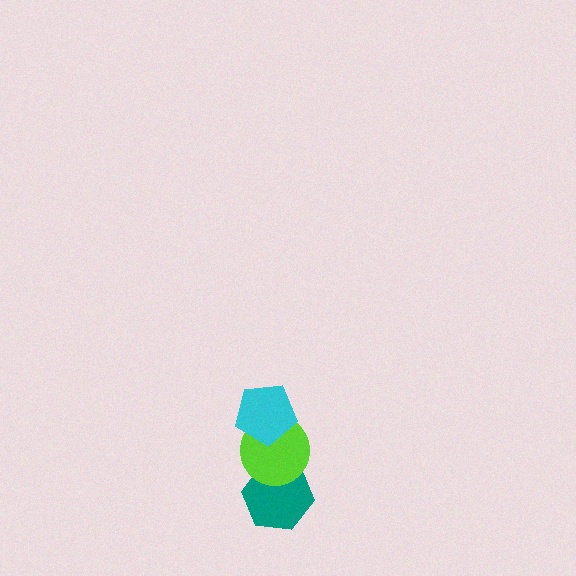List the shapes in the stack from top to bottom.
From top to bottom: the cyan pentagon, the lime circle, the teal hexagon.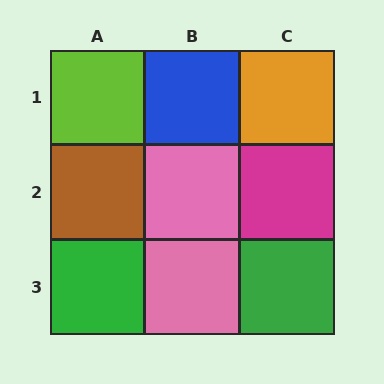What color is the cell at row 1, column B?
Blue.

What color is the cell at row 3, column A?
Green.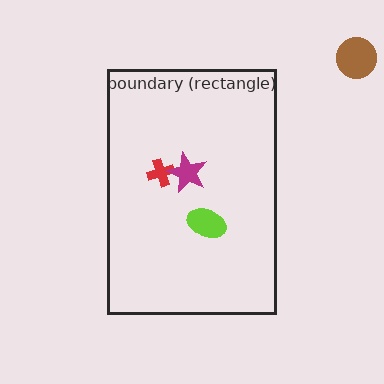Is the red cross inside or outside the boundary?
Inside.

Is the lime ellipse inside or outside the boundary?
Inside.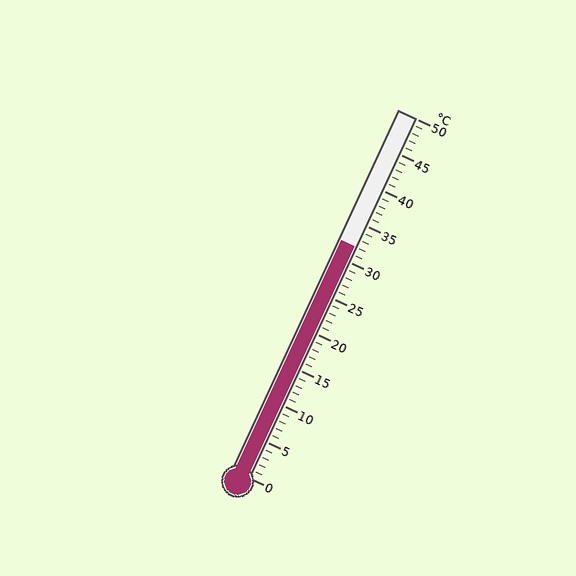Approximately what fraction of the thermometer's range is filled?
The thermometer is filled to approximately 65% of its range.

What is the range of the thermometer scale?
The thermometer scale ranges from 0°C to 50°C.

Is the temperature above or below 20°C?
The temperature is above 20°C.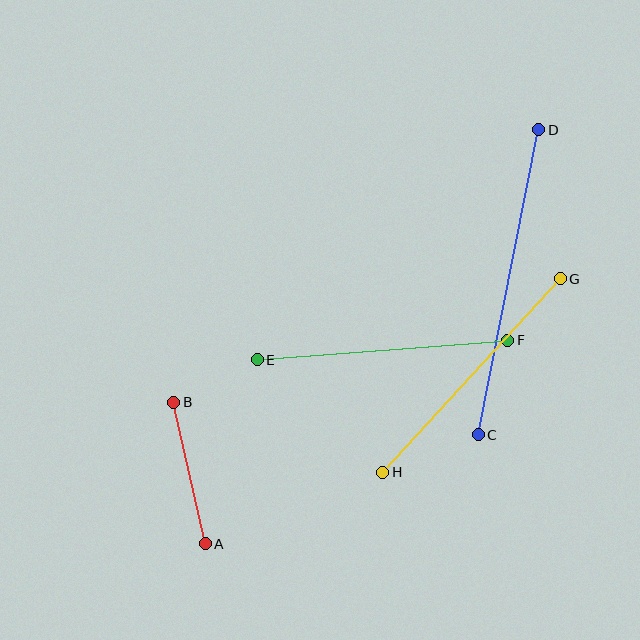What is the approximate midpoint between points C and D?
The midpoint is at approximately (508, 282) pixels.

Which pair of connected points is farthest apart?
Points C and D are farthest apart.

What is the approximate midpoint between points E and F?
The midpoint is at approximately (382, 350) pixels.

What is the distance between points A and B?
The distance is approximately 145 pixels.